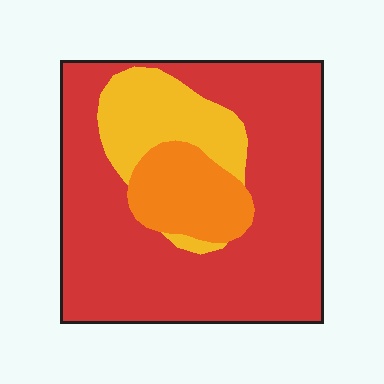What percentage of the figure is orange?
Orange takes up less than a quarter of the figure.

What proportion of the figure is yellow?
Yellow covers 16% of the figure.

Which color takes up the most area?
Red, at roughly 70%.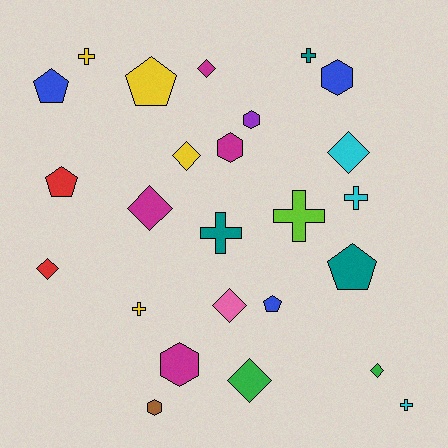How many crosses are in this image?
There are 7 crosses.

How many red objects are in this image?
There are 2 red objects.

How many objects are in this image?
There are 25 objects.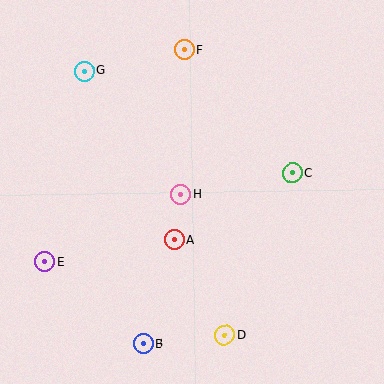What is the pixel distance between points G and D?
The distance between G and D is 300 pixels.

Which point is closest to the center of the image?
Point H at (181, 194) is closest to the center.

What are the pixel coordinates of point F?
Point F is at (184, 50).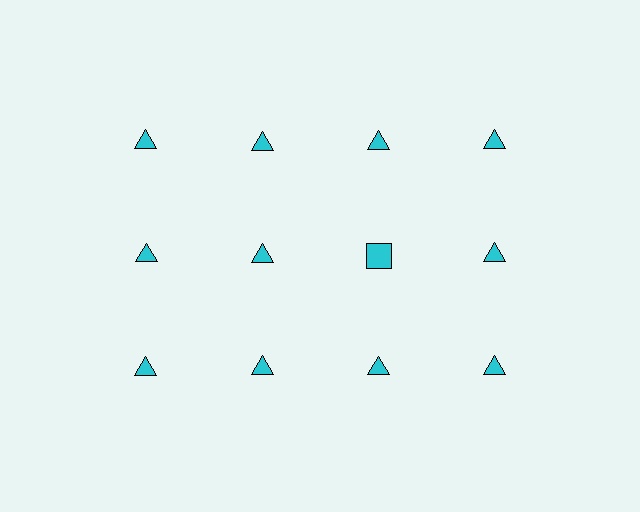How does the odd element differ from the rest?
It has a different shape: square instead of triangle.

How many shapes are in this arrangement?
There are 12 shapes arranged in a grid pattern.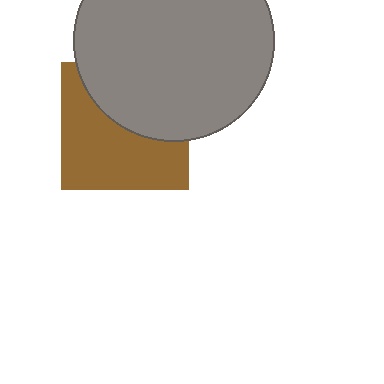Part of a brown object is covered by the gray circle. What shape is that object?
It is a square.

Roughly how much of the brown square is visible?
About half of it is visible (roughly 56%).